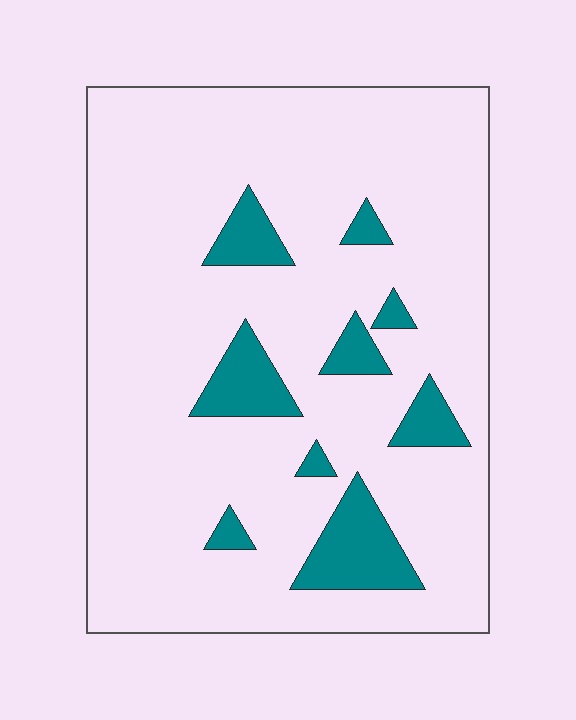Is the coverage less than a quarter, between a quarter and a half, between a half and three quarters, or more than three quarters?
Less than a quarter.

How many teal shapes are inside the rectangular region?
9.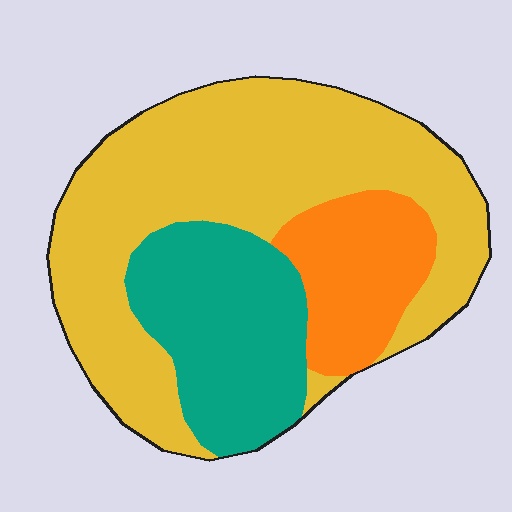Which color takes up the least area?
Orange, at roughly 15%.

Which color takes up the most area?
Yellow, at roughly 60%.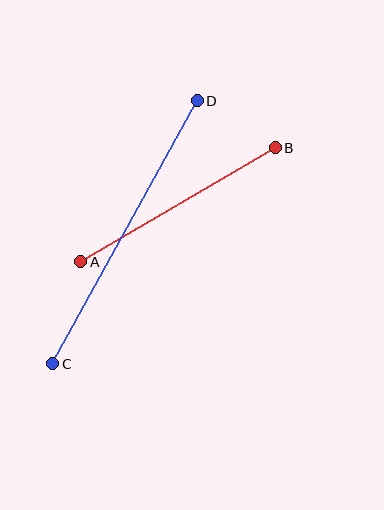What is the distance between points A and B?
The distance is approximately 225 pixels.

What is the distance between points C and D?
The distance is approximately 300 pixels.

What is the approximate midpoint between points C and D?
The midpoint is at approximately (125, 232) pixels.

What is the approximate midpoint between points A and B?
The midpoint is at approximately (178, 205) pixels.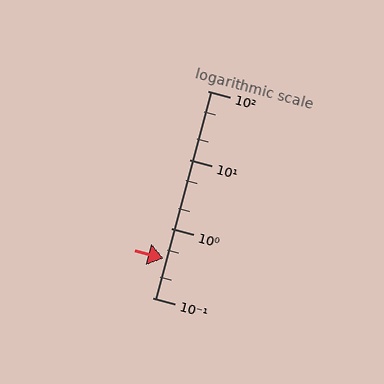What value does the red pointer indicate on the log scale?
The pointer indicates approximately 0.37.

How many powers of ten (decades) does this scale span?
The scale spans 3 decades, from 0.1 to 100.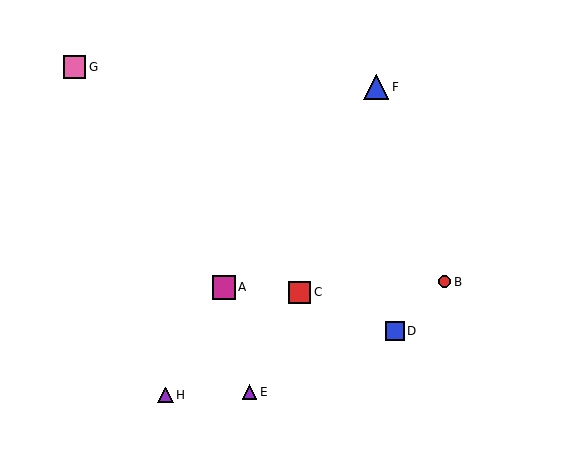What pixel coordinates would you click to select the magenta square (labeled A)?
Click at (224, 287) to select the magenta square A.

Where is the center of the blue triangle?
The center of the blue triangle is at (376, 87).